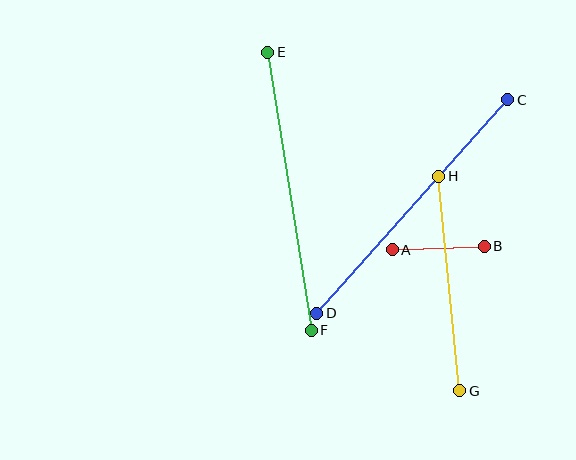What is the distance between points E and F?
The distance is approximately 281 pixels.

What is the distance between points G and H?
The distance is approximately 215 pixels.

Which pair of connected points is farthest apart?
Points C and D are farthest apart.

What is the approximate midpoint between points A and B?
The midpoint is at approximately (438, 248) pixels.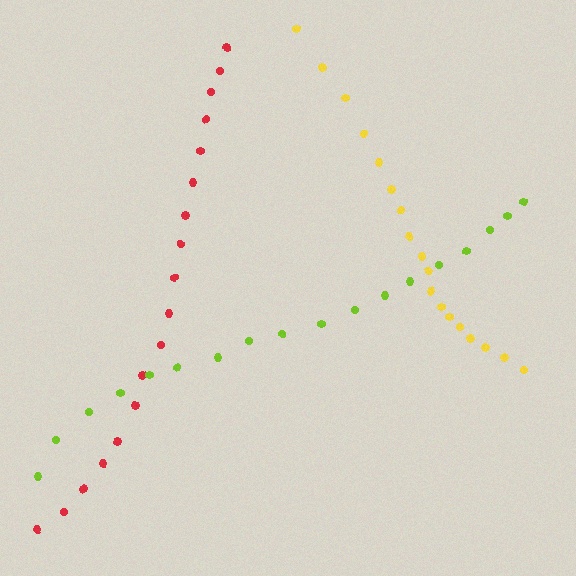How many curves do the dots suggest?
There are 3 distinct paths.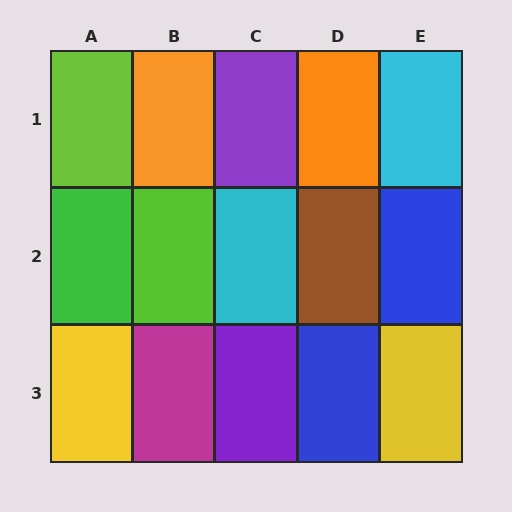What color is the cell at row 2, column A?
Green.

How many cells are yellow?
2 cells are yellow.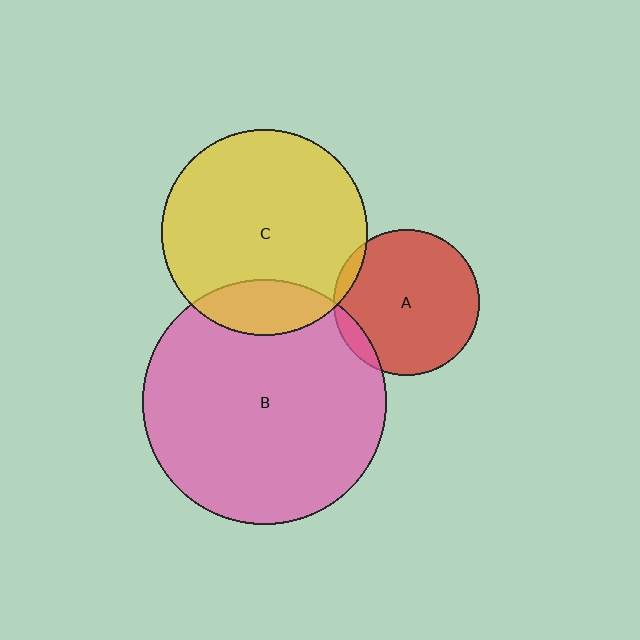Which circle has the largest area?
Circle B (pink).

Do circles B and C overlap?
Yes.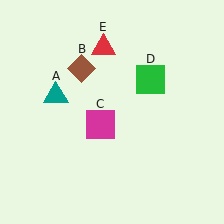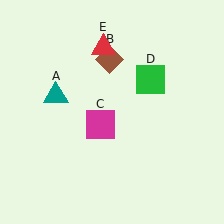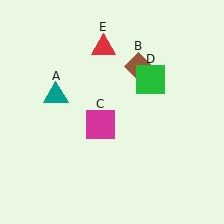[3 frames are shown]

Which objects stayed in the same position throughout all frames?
Teal triangle (object A) and magenta square (object C) and green square (object D) and red triangle (object E) remained stationary.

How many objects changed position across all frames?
1 object changed position: brown diamond (object B).